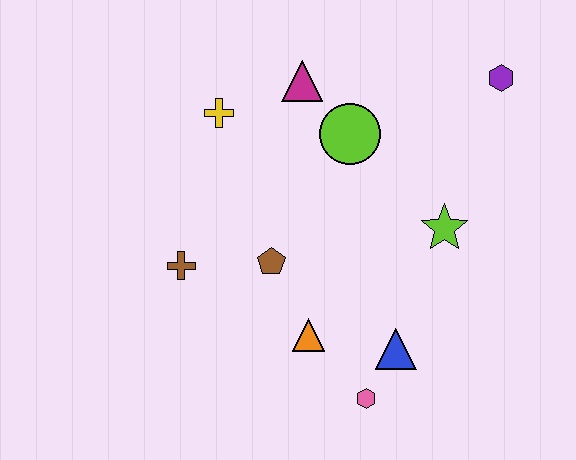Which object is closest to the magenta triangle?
The lime circle is closest to the magenta triangle.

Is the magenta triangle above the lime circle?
Yes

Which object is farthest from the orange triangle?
The purple hexagon is farthest from the orange triangle.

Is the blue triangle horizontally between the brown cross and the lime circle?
No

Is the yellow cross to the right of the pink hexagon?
No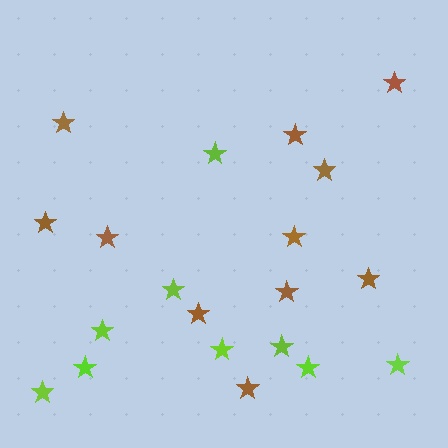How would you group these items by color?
There are 2 groups: one group of lime stars (9) and one group of brown stars (11).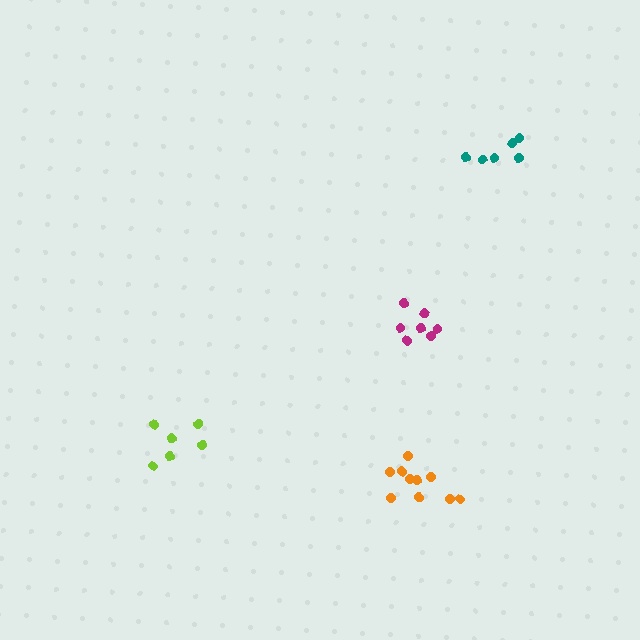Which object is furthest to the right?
The teal cluster is rightmost.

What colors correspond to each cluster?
The clusters are colored: teal, lime, orange, magenta.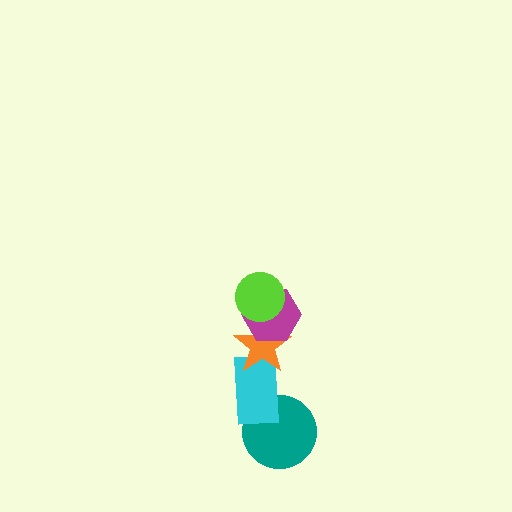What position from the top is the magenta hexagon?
The magenta hexagon is 2nd from the top.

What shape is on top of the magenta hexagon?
The lime circle is on top of the magenta hexagon.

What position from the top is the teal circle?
The teal circle is 5th from the top.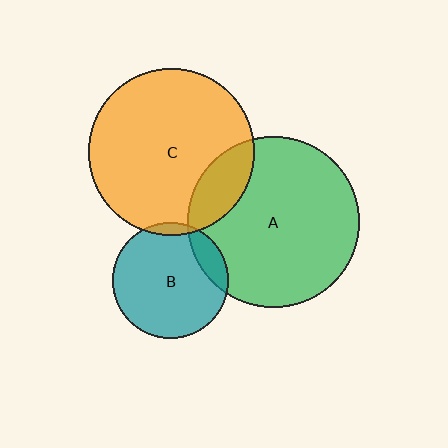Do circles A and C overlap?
Yes.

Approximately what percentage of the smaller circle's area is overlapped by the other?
Approximately 15%.